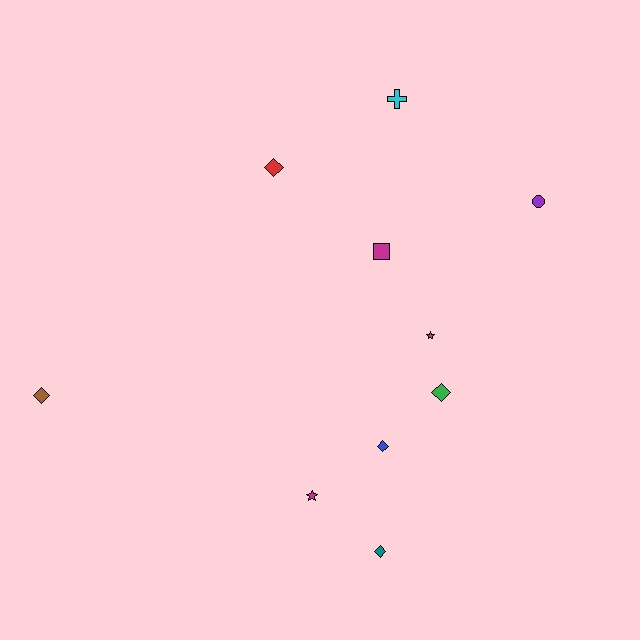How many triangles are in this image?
There are no triangles.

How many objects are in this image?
There are 10 objects.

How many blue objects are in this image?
There is 1 blue object.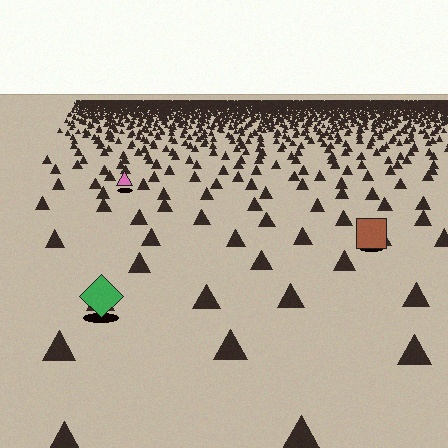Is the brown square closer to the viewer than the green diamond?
No. The green diamond is closer — you can tell from the texture gradient: the ground texture is coarser near it.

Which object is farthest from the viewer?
The pink triangle is farthest from the viewer. It appears smaller and the ground texture around it is denser.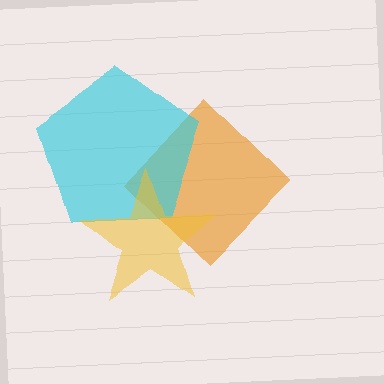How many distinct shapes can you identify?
There are 3 distinct shapes: an orange diamond, a cyan pentagon, a yellow star.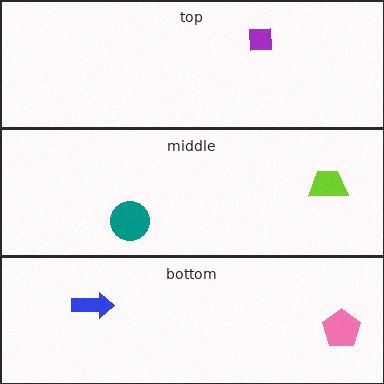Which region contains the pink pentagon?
The bottom region.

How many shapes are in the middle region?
2.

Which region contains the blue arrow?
The bottom region.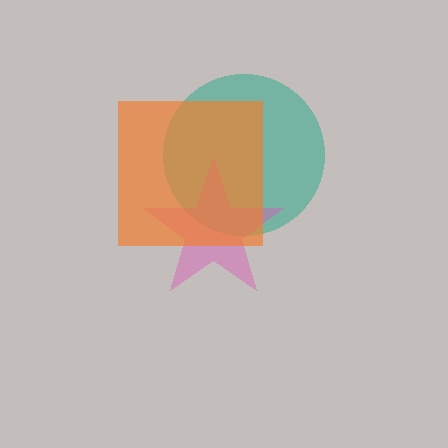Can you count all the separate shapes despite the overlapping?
Yes, there are 3 separate shapes.